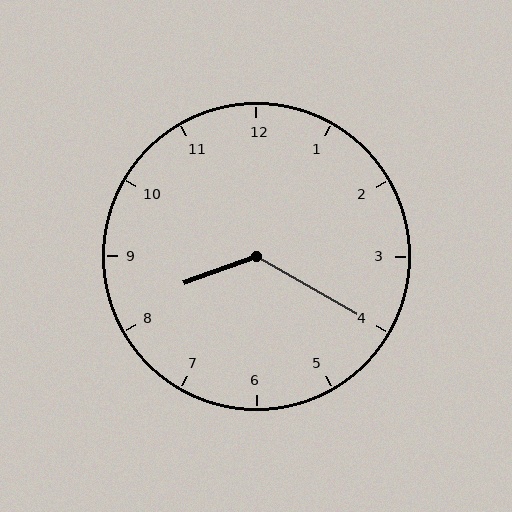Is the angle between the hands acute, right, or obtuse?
It is obtuse.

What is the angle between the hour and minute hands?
Approximately 130 degrees.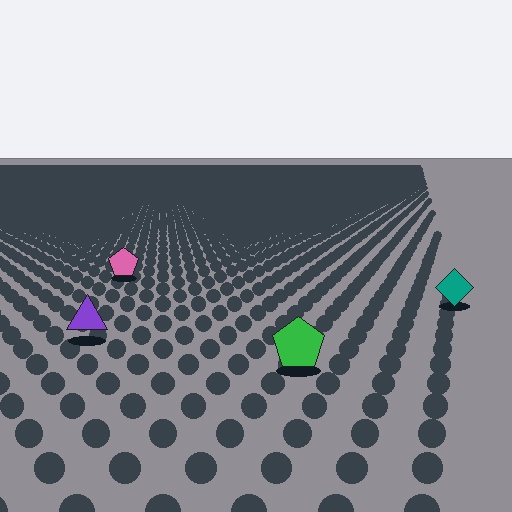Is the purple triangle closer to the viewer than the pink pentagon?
Yes. The purple triangle is closer — you can tell from the texture gradient: the ground texture is coarser near it.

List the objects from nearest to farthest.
From nearest to farthest: the green pentagon, the purple triangle, the teal diamond, the pink pentagon.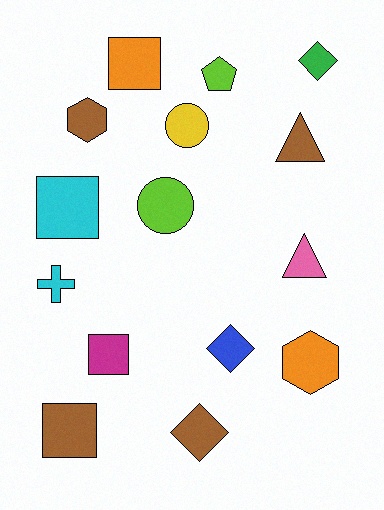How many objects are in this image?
There are 15 objects.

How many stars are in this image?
There are no stars.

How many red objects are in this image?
There are no red objects.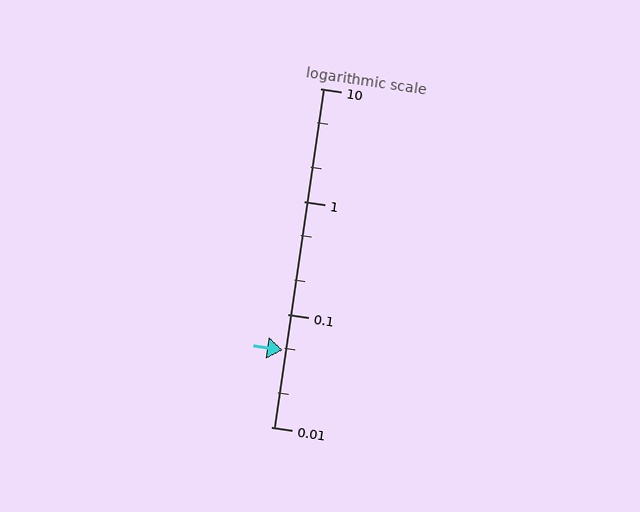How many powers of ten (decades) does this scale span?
The scale spans 3 decades, from 0.01 to 10.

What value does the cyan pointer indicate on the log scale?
The pointer indicates approximately 0.048.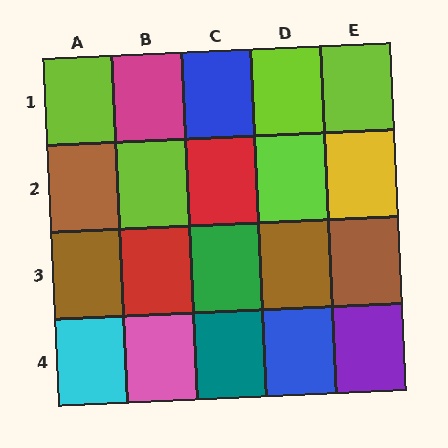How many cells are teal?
1 cell is teal.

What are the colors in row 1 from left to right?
Lime, magenta, blue, lime, lime.